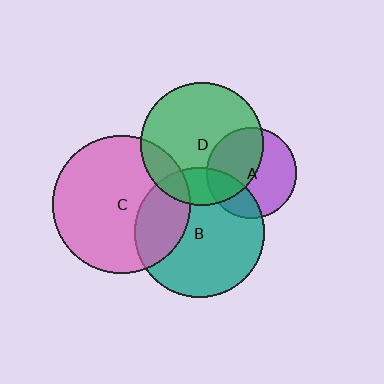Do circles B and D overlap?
Yes.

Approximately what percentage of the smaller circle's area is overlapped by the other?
Approximately 20%.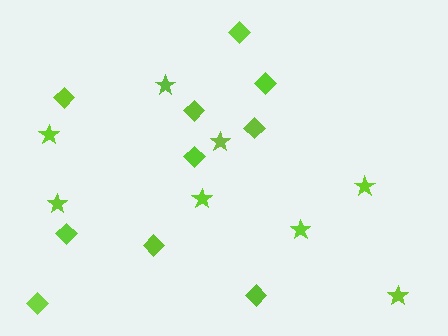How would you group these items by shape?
There are 2 groups: one group of stars (8) and one group of diamonds (10).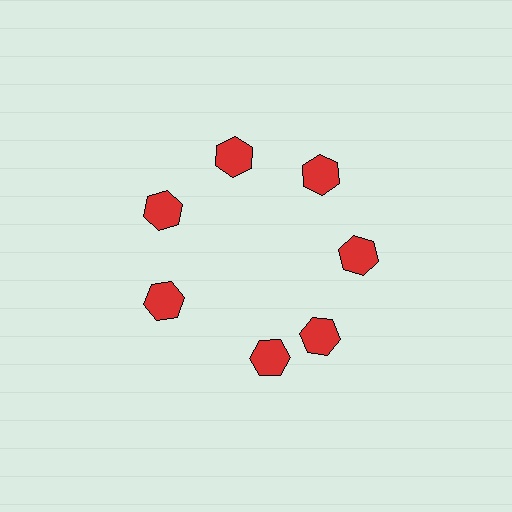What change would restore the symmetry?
The symmetry would be restored by rotating it back into even spacing with its neighbors so that all 7 hexagons sit at equal angles and equal distance from the center.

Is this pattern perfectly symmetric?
No. The 7 red hexagons are arranged in a ring, but one element near the 6 o'clock position is rotated out of alignment along the ring, breaking the 7-fold rotational symmetry.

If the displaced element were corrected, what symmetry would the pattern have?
It would have 7-fold rotational symmetry — the pattern would map onto itself every 51 degrees.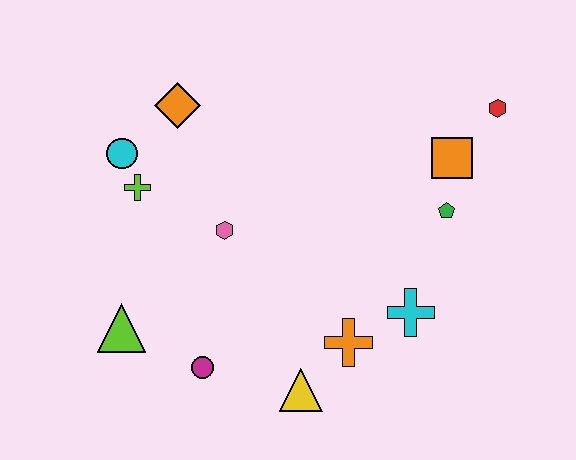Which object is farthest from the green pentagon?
The lime triangle is farthest from the green pentagon.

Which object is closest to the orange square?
The green pentagon is closest to the orange square.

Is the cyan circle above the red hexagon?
No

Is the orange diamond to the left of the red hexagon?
Yes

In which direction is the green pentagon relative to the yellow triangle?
The green pentagon is above the yellow triangle.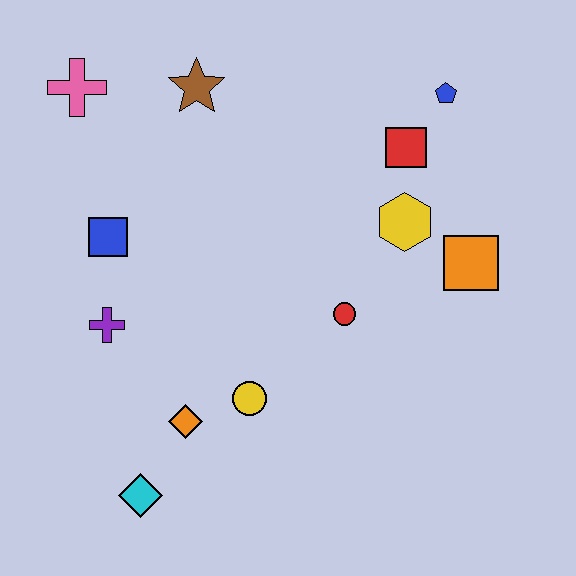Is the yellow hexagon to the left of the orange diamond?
No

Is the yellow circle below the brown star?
Yes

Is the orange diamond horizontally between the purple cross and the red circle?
Yes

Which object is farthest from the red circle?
The pink cross is farthest from the red circle.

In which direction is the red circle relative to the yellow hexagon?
The red circle is below the yellow hexagon.